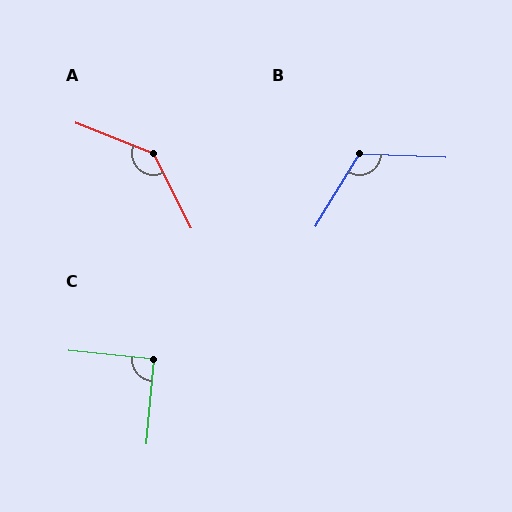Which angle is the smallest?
C, at approximately 91 degrees.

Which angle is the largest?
A, at approximately 138 degrees.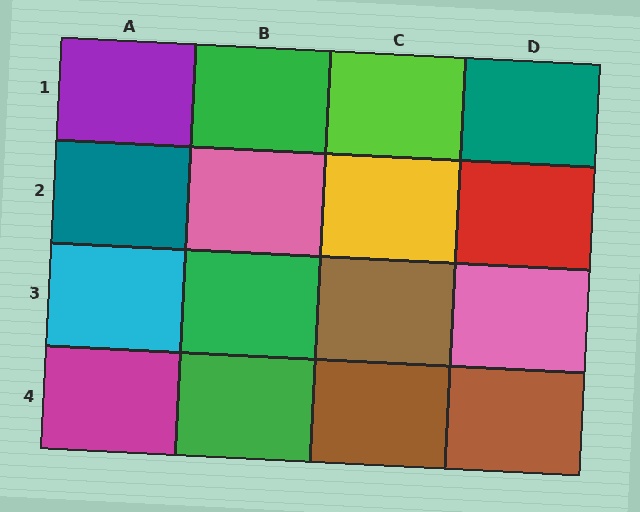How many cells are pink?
2 cells are pink.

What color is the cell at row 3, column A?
Cyan.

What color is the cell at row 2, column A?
Teal.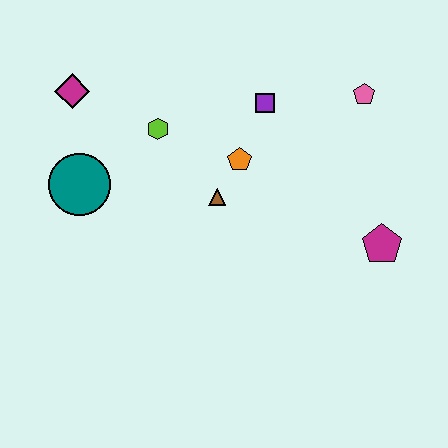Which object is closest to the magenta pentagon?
The pink pentagon is closest to the magenta pentagon.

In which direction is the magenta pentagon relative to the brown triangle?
The magenta pentagon is to the right of the brown triangle.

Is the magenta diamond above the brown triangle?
Yes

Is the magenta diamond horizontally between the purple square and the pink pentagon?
No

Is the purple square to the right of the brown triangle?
Yes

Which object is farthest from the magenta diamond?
The magenta pentagon is farthest from the magenta diamond.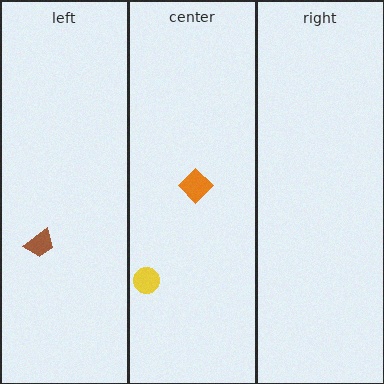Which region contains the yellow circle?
The center region.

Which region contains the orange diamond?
The center region.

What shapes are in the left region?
The brown trapezoid.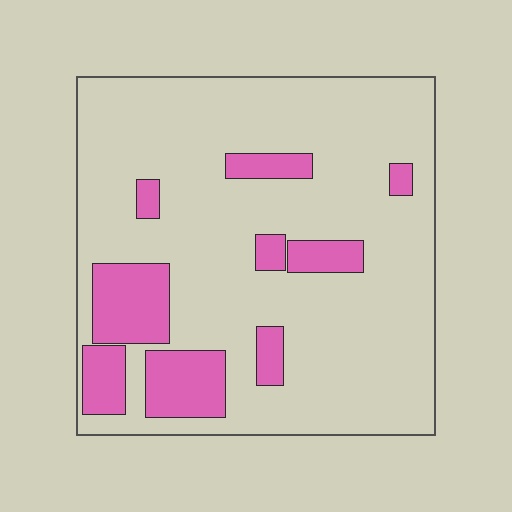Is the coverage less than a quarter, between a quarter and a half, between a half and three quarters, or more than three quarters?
Less than a quarter.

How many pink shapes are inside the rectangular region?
9.